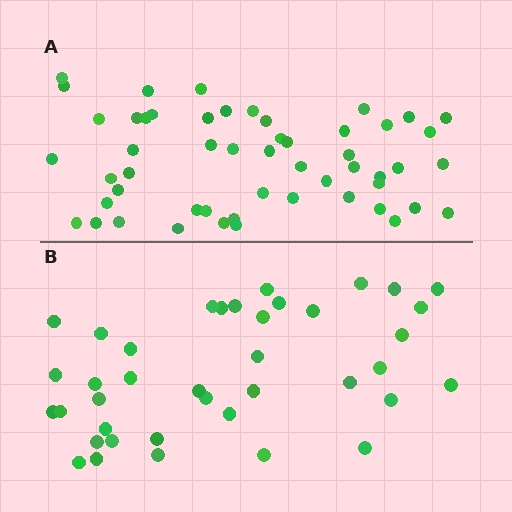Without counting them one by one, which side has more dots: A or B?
Region A (the top region) has more dots.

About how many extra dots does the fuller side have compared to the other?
Region A has approximately 15 more dots than region B.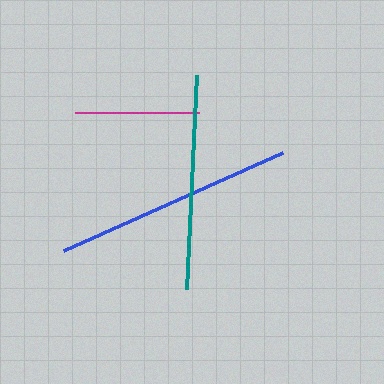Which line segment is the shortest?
The magenta line is the shortest at approximately 124 pixels.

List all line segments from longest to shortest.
From longest to shortest: blue, teal, magenta.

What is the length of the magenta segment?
The magenta segment is approximately 124 pixels long.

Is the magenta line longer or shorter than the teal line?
The teal line is longer than the magenta line.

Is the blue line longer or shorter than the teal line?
The blue line is longer than the teal line.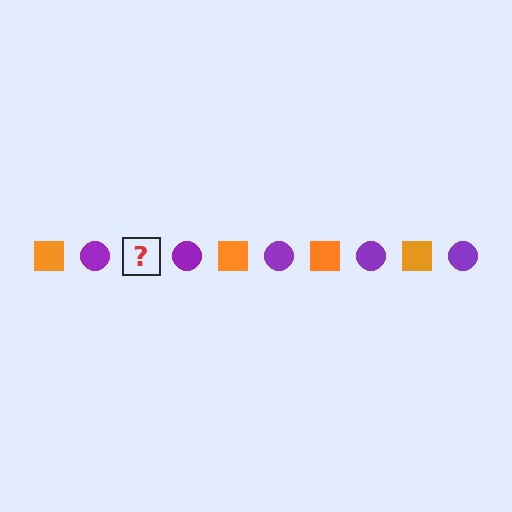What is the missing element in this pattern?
The missing element is an orange square.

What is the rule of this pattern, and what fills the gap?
The rule is that the pattern alternates between orange square and purple circle. The gap should be filled with an orange square.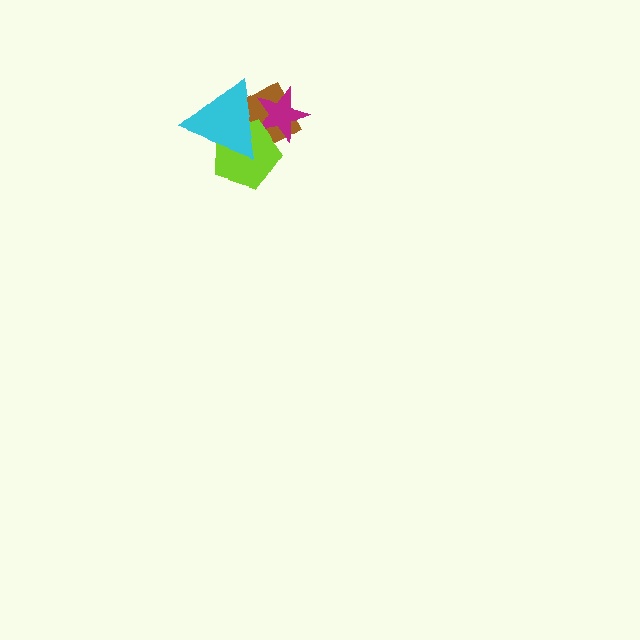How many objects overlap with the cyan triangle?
3 objects overlap with the cyan triangle.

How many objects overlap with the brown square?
3 objects overlap with the brown square.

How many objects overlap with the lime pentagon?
3 objects overlap with the lime pentagon.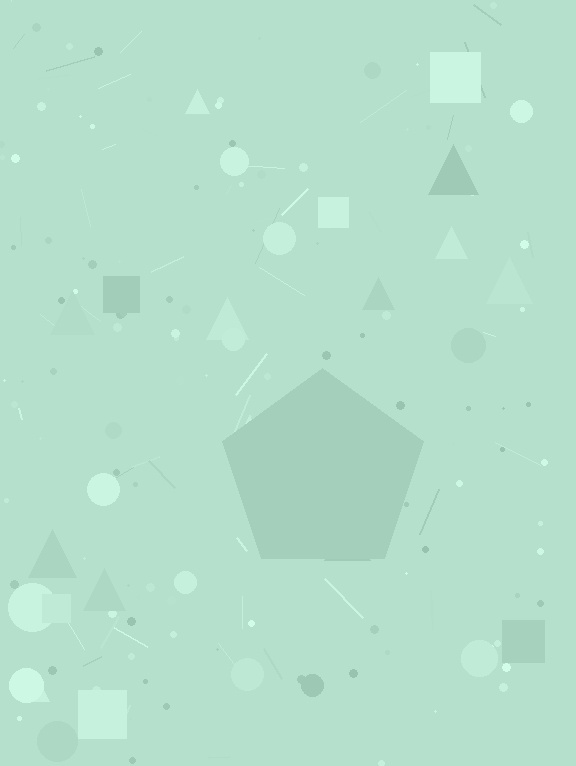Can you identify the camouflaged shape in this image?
The camouflaged shape is a pentagon.